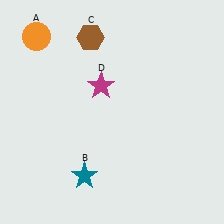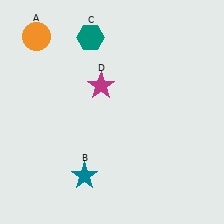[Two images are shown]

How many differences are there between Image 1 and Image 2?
There is 1 difference between the two images.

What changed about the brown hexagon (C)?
In Image 1, C is brown. In Image 2, it changed to teal.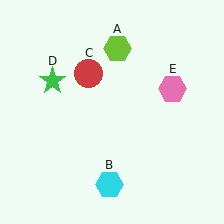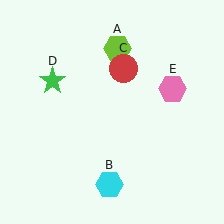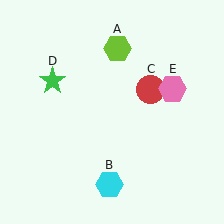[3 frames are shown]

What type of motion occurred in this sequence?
The red circle (object C) rotated clockwise around the center of the scene.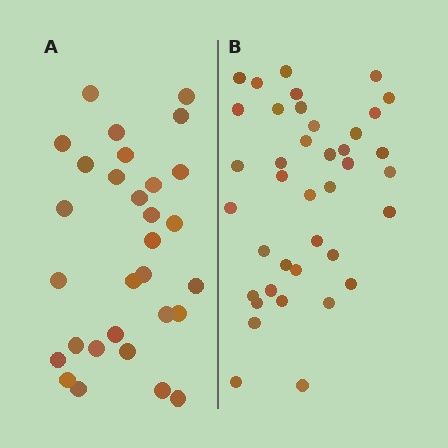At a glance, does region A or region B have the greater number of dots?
Region B (the right region) has more dots.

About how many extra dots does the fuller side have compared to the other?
Region B has roughly 8 or so more dots than region A.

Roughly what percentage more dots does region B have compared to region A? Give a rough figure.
About 30% more.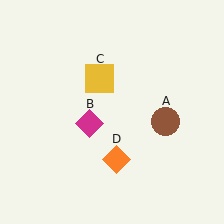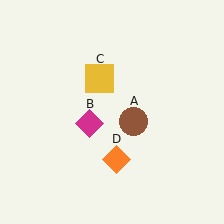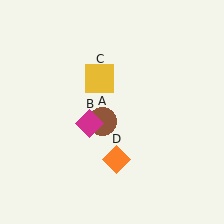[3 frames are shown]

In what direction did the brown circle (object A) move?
The brown circle (object A) moved left.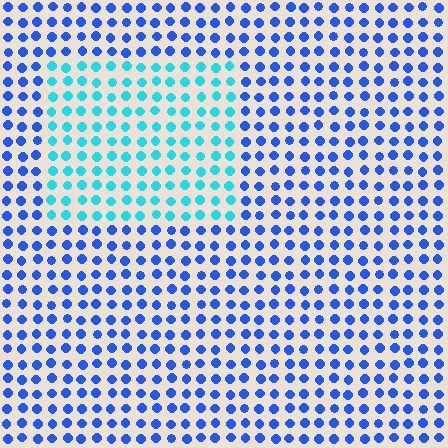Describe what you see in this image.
The image is filled with small blue elements in a uniform arrangement. A rectangle-shaped region is visible where the elements are tinted to a slightly different hue, forming a subtle color boundary.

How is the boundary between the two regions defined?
The boundary is defined purely by a slight shift in hue (about 40 degrees). Spacing, size, and orientation are identical on both sides.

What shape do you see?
I see a rectangle.